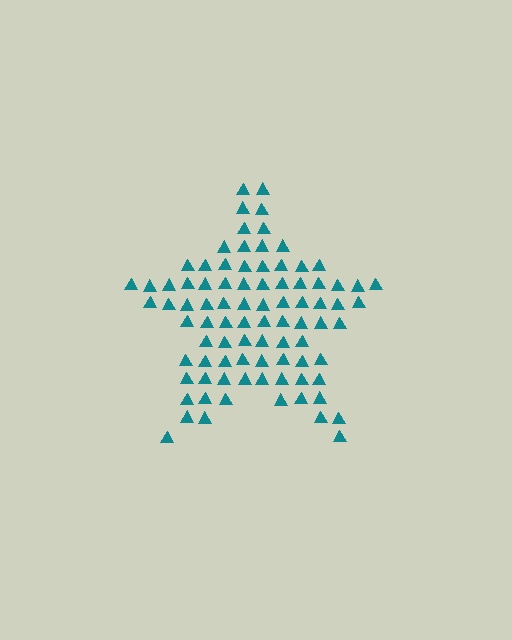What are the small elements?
The small elements are triangles.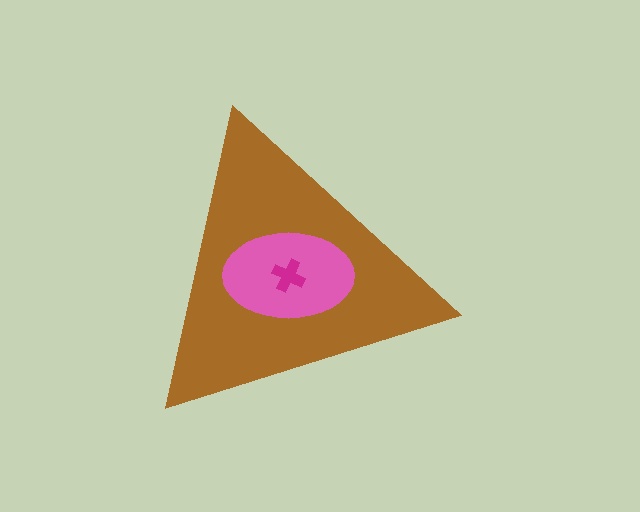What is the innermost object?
The magenta cross.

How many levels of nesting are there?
3.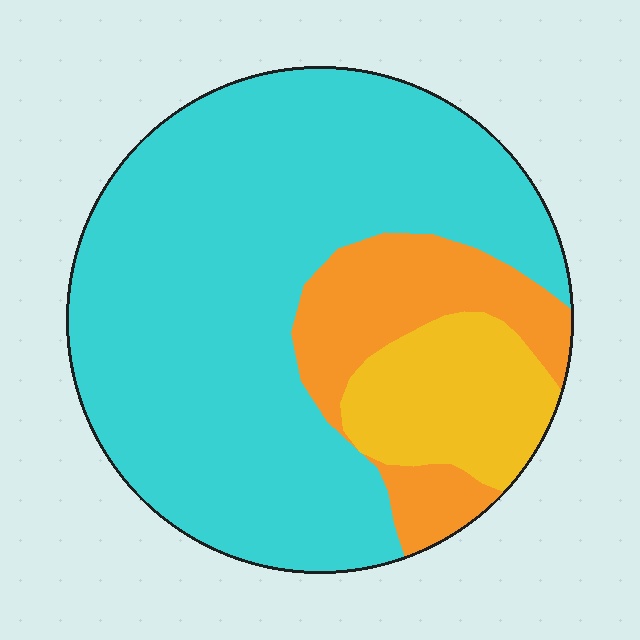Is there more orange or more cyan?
Cyan.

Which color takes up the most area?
Cyan, at roughly 70%.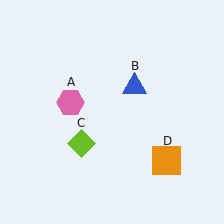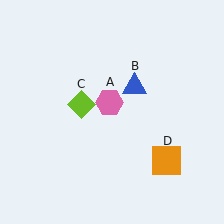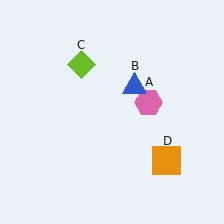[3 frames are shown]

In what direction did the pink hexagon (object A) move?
The pink hexagon (object A) moved right.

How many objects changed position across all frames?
2 objects changed position: pink hexagon (object A), lime diamond (object C).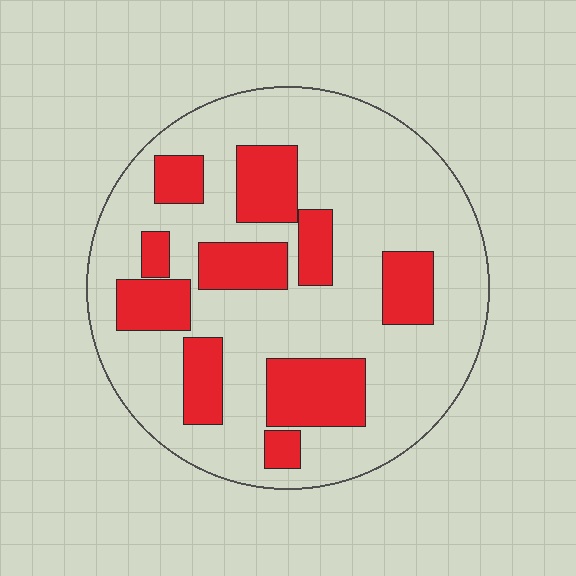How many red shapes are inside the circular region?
10.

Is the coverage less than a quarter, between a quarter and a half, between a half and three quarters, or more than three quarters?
Between a quarter and a half.